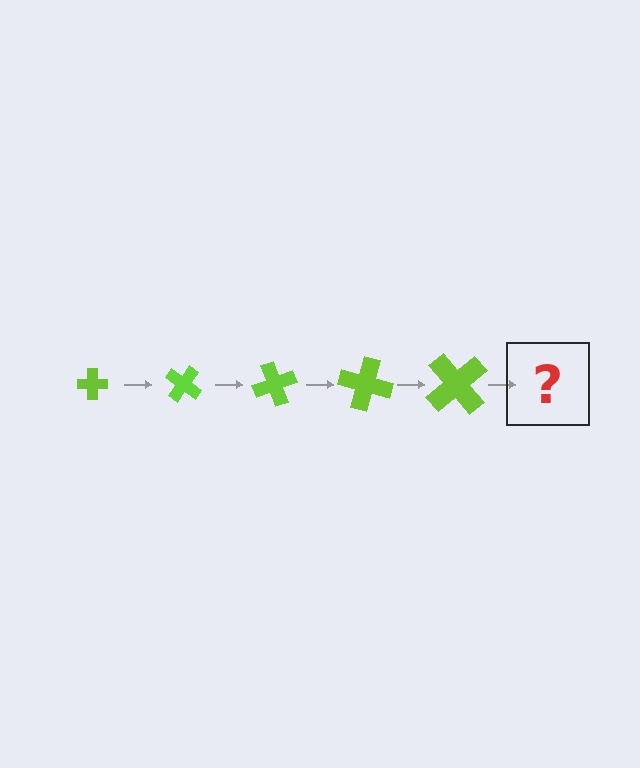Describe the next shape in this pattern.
It should be a cross, larger than the previous one and rotated 175 degrees from the start.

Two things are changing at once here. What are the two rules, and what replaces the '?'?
The two rules are that the cross grows larger each step and it rotates 35 degrees each step. The '?' should be a cross, larger than the previous one and rotated 175 degrees from the start.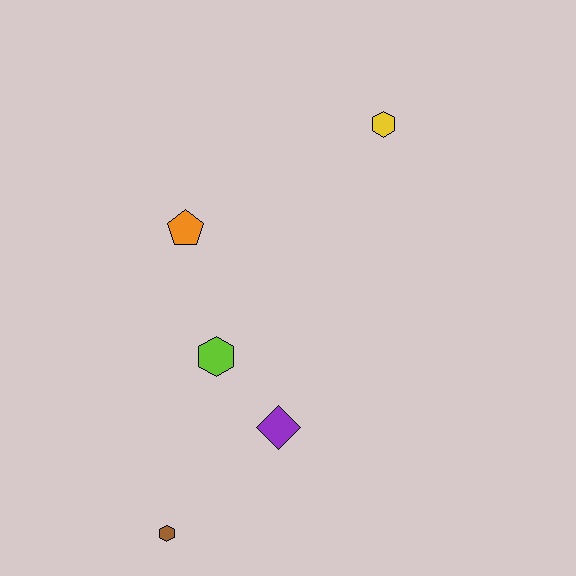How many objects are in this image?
There are 5 objects.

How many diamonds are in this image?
There is 1 diamond.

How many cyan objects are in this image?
There are no cyan objects.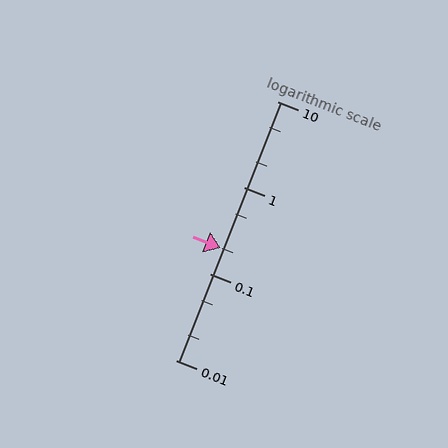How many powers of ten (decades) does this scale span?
The scale spans 3 decades, from 0.01 to 10.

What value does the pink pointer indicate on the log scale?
The pointer indicates approximately 0.2.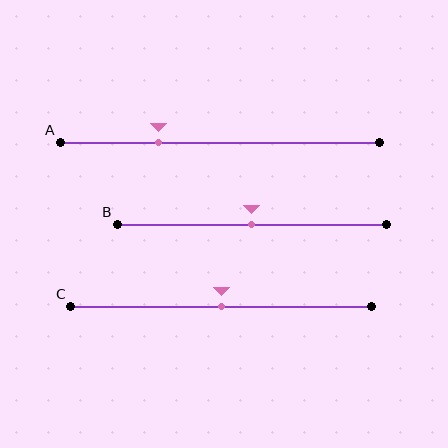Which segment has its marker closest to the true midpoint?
Segment B has its marker closest to the true midpoint.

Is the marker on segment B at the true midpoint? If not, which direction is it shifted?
Yes, the marker on segment B is at the true midpoint.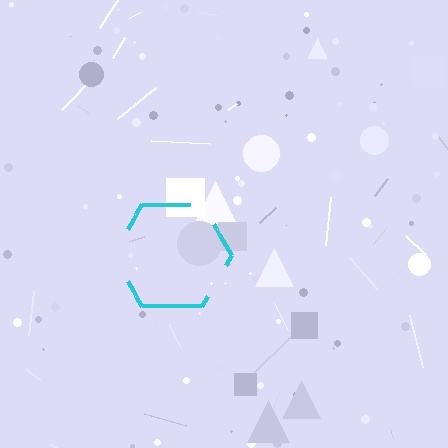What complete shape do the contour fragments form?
The contour fragments form a hexagon.